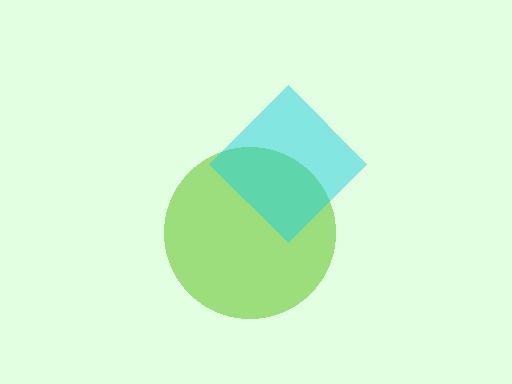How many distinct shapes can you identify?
There are 2 distinct shapes: a lime circle, a cyan diamond.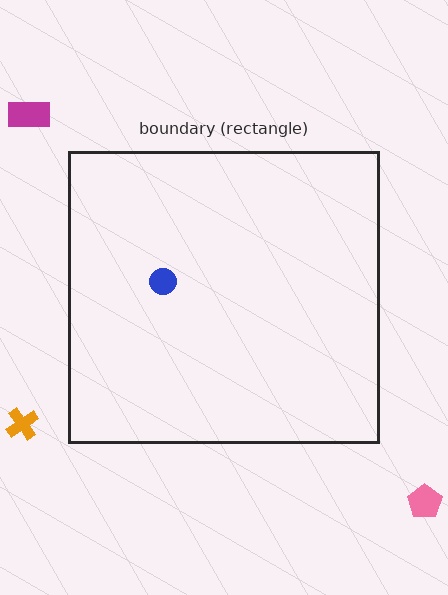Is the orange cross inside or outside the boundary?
Outside.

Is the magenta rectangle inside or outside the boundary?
Outside.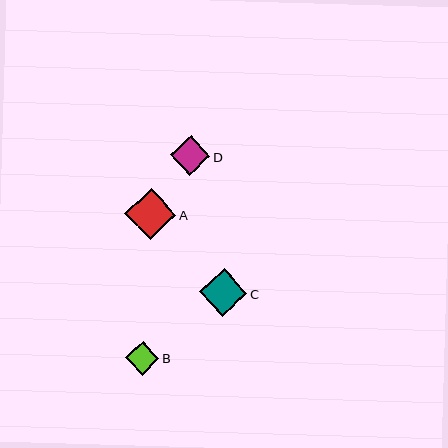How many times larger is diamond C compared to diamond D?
Diamond C is approximately 1.2 times the size of diamond D.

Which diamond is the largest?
Diamond A is the largest with a size of approximately 51 pixels.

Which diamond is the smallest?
Diamond B is the smallest with a size of approximately 33 pixels.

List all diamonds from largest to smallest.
From largest to smallest: A, C, D, B.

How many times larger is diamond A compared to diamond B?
Diamond A is approximately 1.5 times the size of diamond B.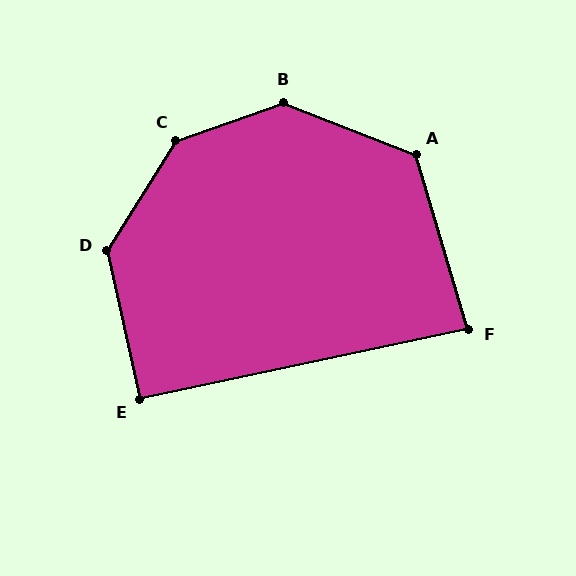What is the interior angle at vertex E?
Approximately 91 degrees (approximately right).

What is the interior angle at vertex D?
Approximately 135 degrees (obtuse).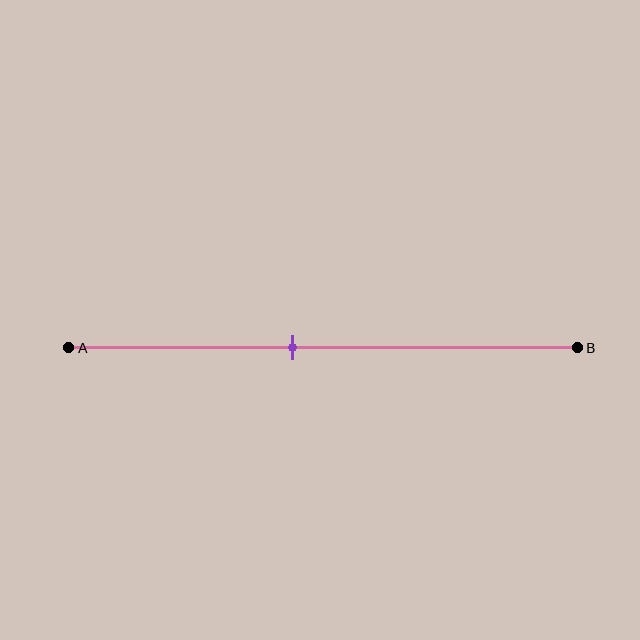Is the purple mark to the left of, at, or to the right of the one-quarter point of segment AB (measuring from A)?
The purple mark is to the right of the one-quarter point of segment AB.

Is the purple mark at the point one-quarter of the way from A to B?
No, the mark is at about 45% from A, not at the 25% one-quarter point.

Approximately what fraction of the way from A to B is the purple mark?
The purple mark is approximately 45% of the way from A to B.